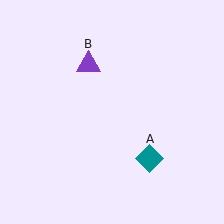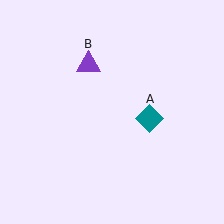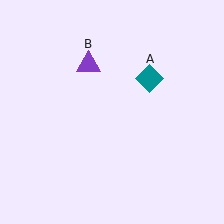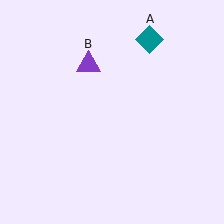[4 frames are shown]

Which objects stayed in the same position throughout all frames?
Purple triangle (object B) remained stationary.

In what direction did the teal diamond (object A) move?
The teal diamond (object A) moved up.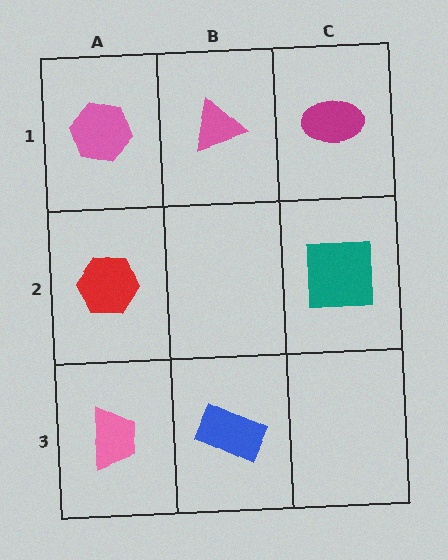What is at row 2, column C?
A teal square.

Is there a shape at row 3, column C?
No, that cell is empty.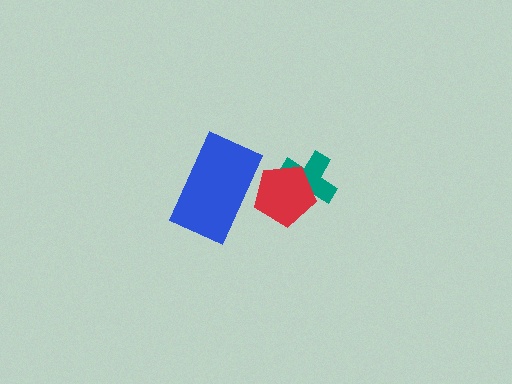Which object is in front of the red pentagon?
The blue rectangle is in front of the red pentagon.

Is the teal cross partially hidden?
Yes, it is partially covered by another shape.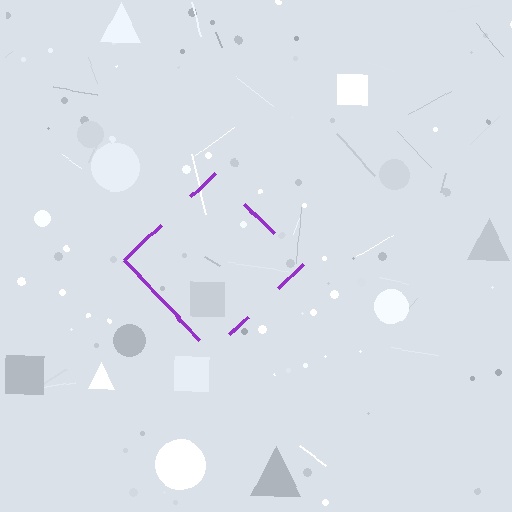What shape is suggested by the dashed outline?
The dashed outline suggests a diamond.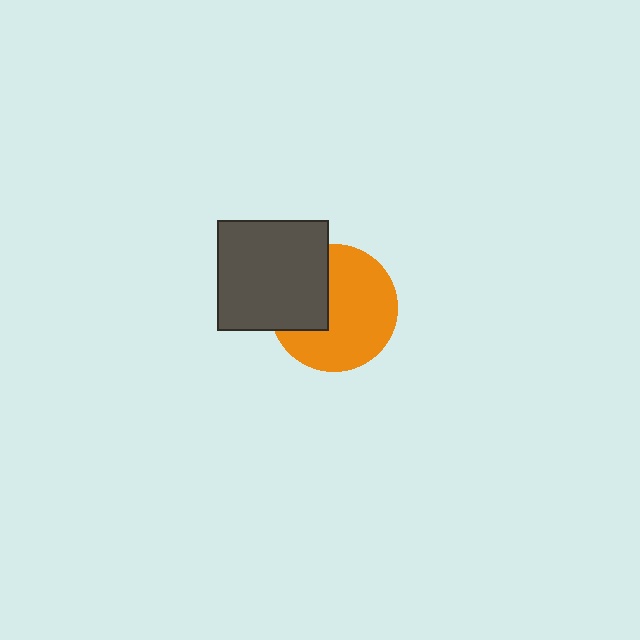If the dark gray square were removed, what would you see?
You would see the complete orange circle.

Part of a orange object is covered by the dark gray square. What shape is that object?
It is a circle.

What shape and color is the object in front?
The object in front is a dark gray square.